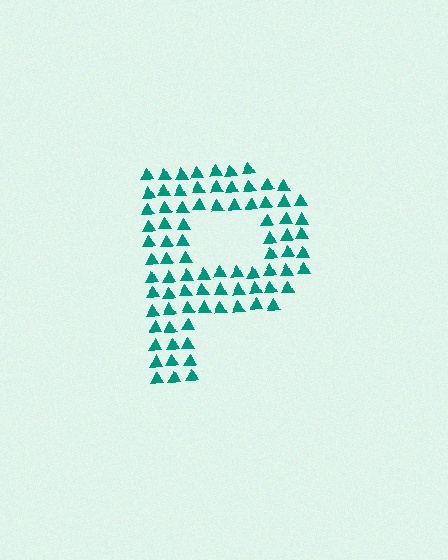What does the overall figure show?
The overall figure shows the letter P.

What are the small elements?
The small elements are triangles.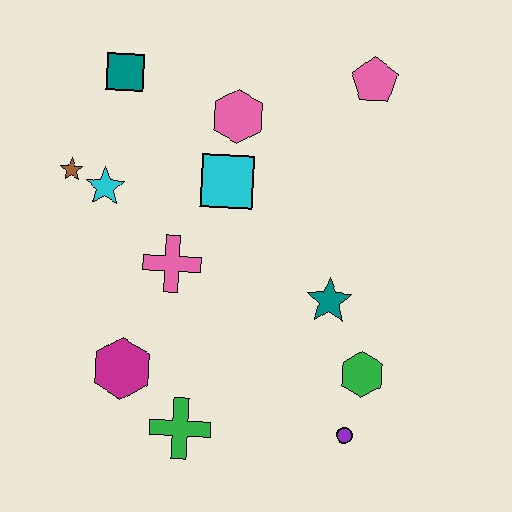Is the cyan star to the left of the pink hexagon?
Yes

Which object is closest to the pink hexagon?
The cyan square is closest to the pink hexagon.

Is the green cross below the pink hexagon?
Yes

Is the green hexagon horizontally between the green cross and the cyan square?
No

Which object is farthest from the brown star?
The purple circle is farthest from the brown star.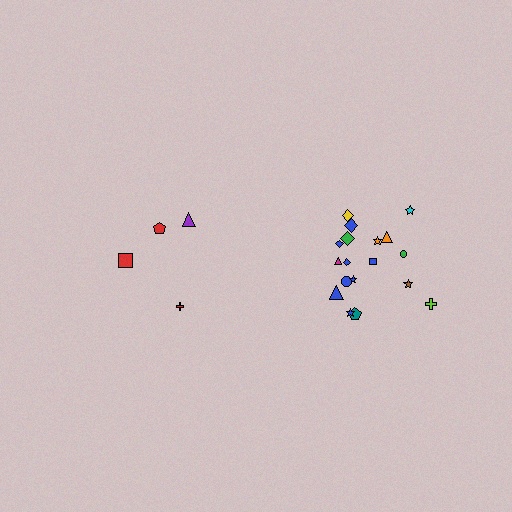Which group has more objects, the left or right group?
The right group.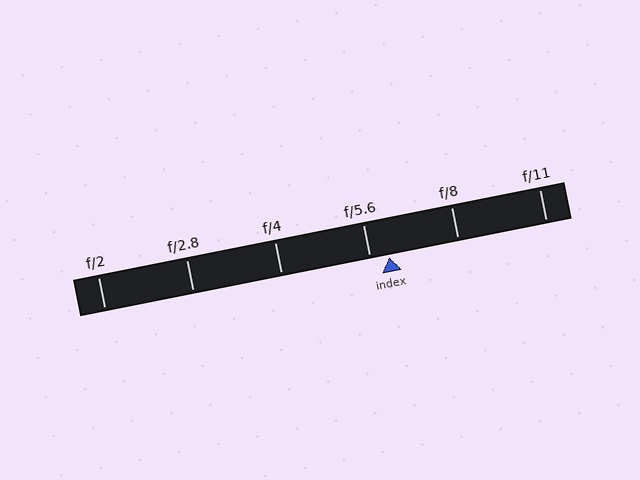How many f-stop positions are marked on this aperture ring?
There are 6 f-stop positions marked.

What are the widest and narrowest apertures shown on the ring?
The widest aperture shown is f/2 and the narrowest is f/11.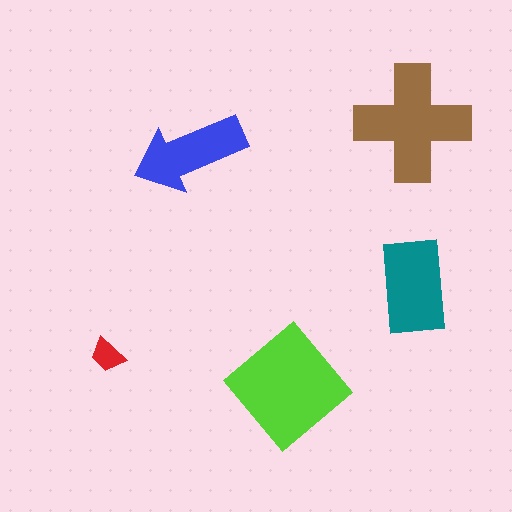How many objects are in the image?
There are 5 objects in the image.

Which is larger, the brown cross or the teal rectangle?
The brown cross.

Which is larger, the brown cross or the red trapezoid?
The brown cross.